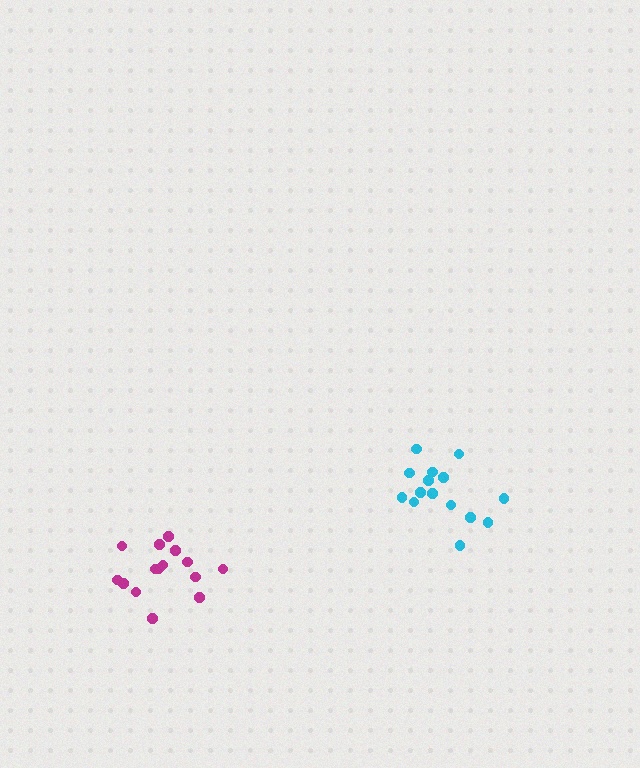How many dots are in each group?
Group 1: 15 dots, Group 2: 15 dots (30 total).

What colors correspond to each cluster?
The clusters are colored: magenta, cyan.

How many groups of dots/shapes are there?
There are 2 groups.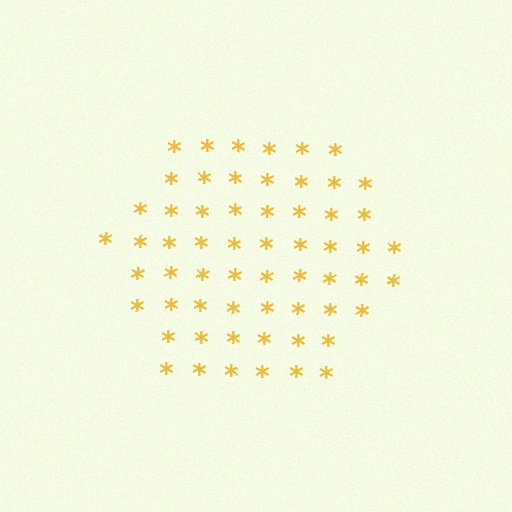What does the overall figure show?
The overall figure shows a hexagon.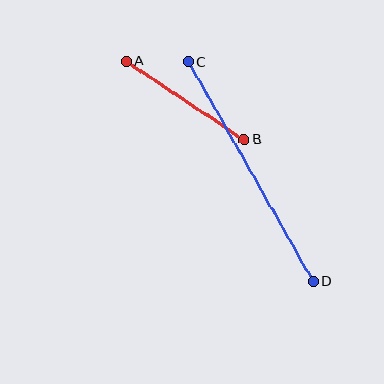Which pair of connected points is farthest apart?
Points C and D are farthest apart.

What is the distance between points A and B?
The distance is approximately 142 pixels.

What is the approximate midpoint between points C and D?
The midpoint is at approximately (251, 172) pixels.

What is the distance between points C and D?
The distance is approximately 252 pixels.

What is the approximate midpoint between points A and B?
The midpoint is at approximately (185, 100) pixels.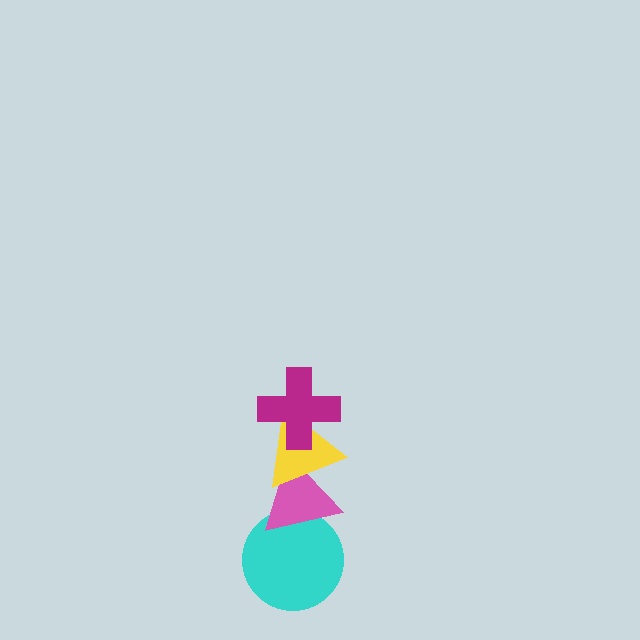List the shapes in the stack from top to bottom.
From top to bottom: the magenta cross, the yellow triangle, the pink triangle, the cyan circle.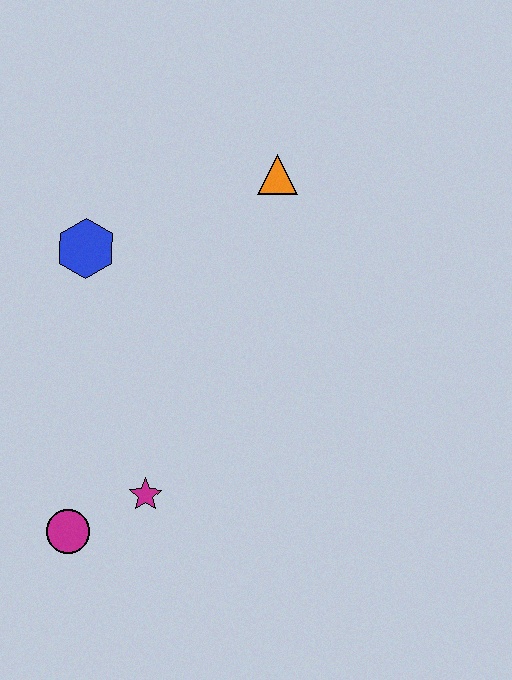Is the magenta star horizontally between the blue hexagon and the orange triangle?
Yes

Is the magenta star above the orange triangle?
No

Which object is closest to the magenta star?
The magenta circle is closest to the magenta star.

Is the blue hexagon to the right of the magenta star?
No